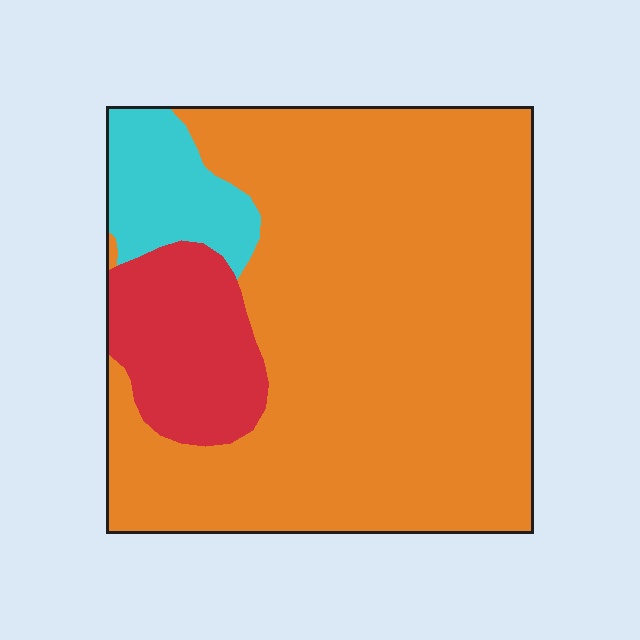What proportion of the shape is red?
Red takes up about one eighth (1/8) of the shape.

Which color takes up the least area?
Cyan, at roughly 10%.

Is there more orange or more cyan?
Orange.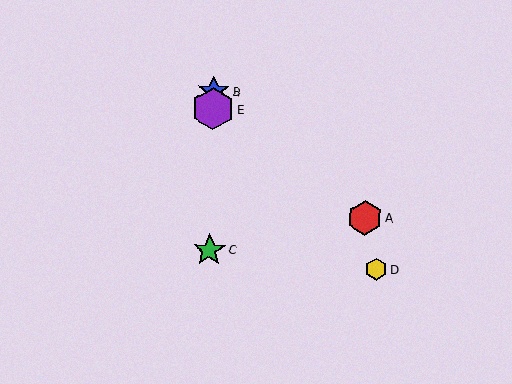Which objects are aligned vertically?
Objects B, C, E are aligned vertically.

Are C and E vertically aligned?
Yes, both are at x≈209.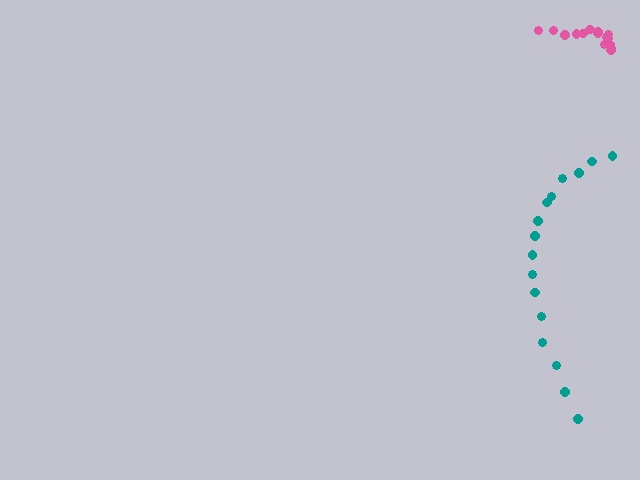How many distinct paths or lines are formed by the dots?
There are 2 distinct paths.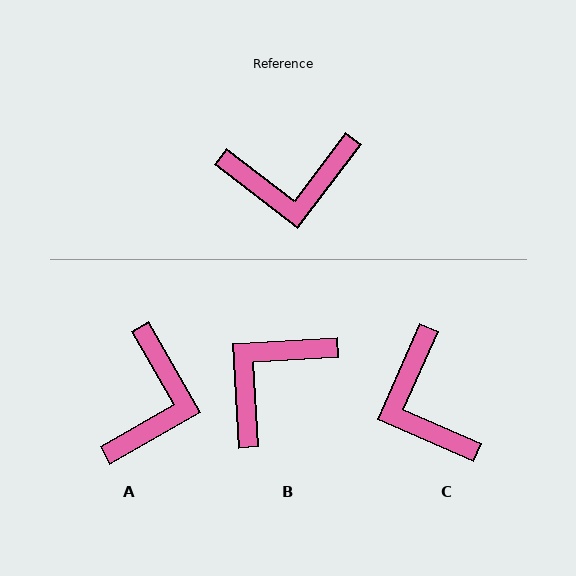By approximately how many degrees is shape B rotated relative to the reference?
Approximately 139 degrees clockwise.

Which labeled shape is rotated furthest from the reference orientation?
B, about 139 degrees away.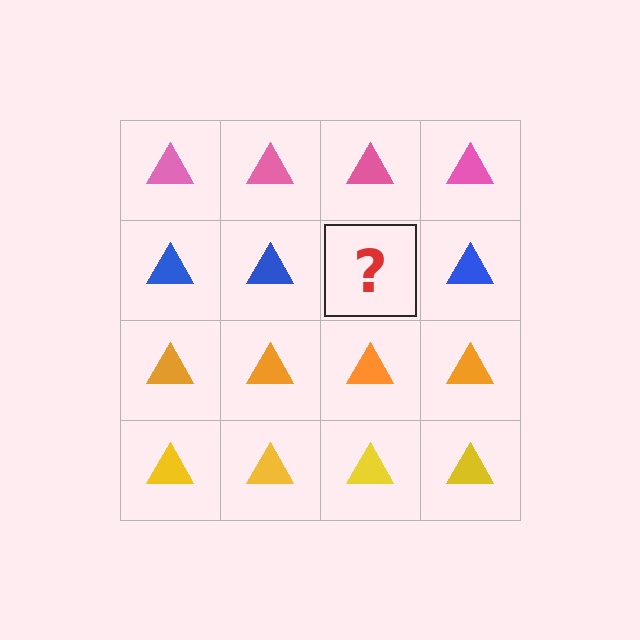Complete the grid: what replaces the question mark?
The question mark should be replaced with a blue triangle.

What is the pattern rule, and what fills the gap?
The rule is that each row has a consistent color. The gap should be filled with a blue triangle.